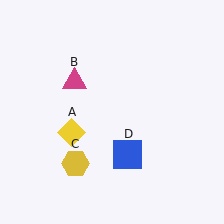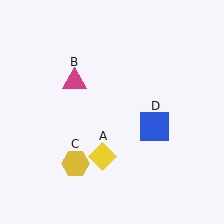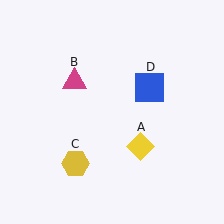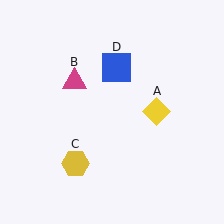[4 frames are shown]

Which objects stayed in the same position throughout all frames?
Magenta triangle (object B) and yellow hexagon (object C) remained stationary.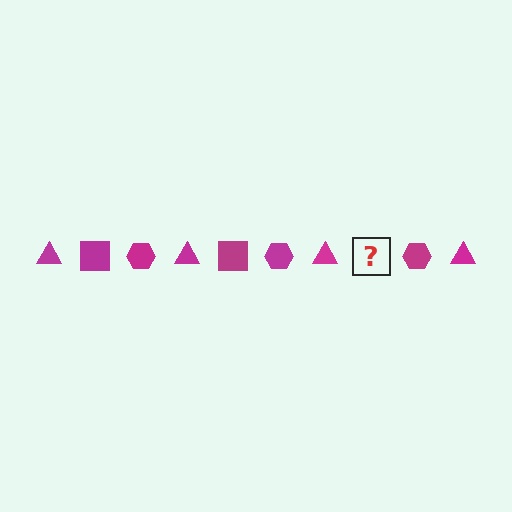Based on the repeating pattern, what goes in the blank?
The blank should be a magenta square.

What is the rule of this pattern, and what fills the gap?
The rule is that the pattern cycles through triangle, square, hexagon shapes in magenta. The gap should be filled with a magenta square.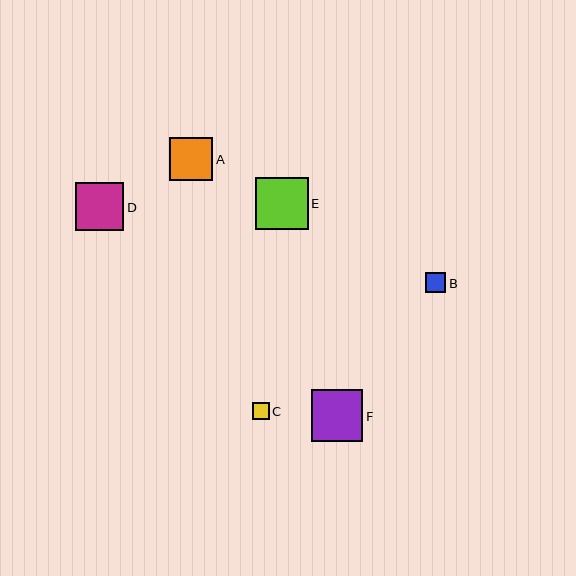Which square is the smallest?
Square C is the smallest with a size of approximately 17 pixels.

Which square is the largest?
Square E is the largest with a size of approximately 52 pixels.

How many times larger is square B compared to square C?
Square B is approximately 1.2 times the size of square C.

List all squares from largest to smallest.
From largest to smallest: E, F, D, A, B, C.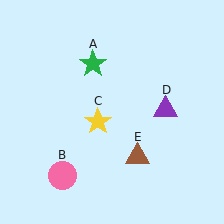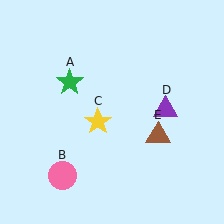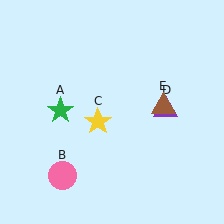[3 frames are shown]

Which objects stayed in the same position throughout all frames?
Pink circle (object B) and yellow star (object C) and purple triangle (object D) remained stationary.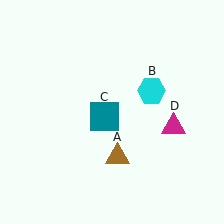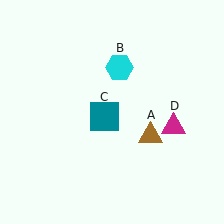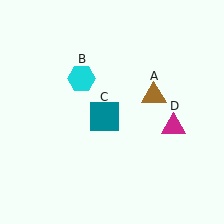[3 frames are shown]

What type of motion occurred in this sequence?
The brown triangle (object A), cyan hexagon (object B) rotated counterclockwise around the center of the scene.